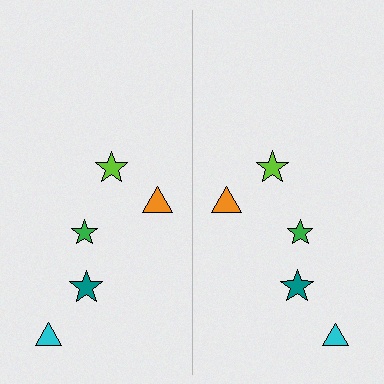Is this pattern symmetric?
Yes, this pattern has bilateral (reflection) symmetry.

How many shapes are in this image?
There are 10 shapes in this image.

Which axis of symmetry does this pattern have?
The pattern has a vertical axis of symmetry running through the center of the image.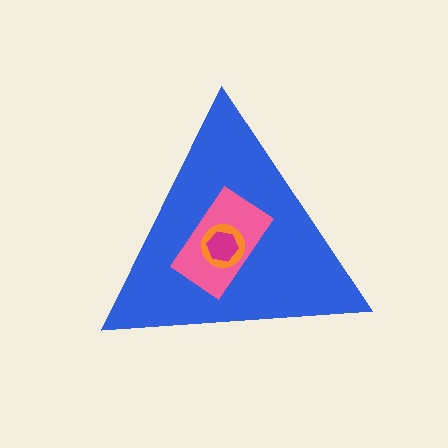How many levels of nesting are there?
4.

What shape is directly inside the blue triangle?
The pink rectangle.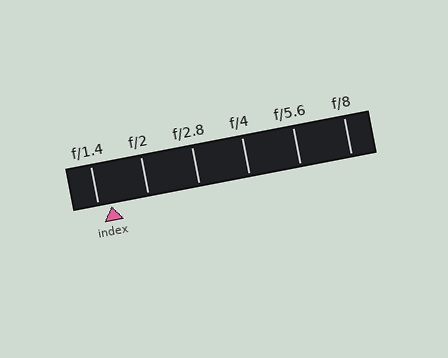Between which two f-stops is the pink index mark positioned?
The index mark is between f/1.4 and f/2.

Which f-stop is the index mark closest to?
The index mark is closest to f/1.4.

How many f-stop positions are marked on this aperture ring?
There are 6 f-stop positions marked.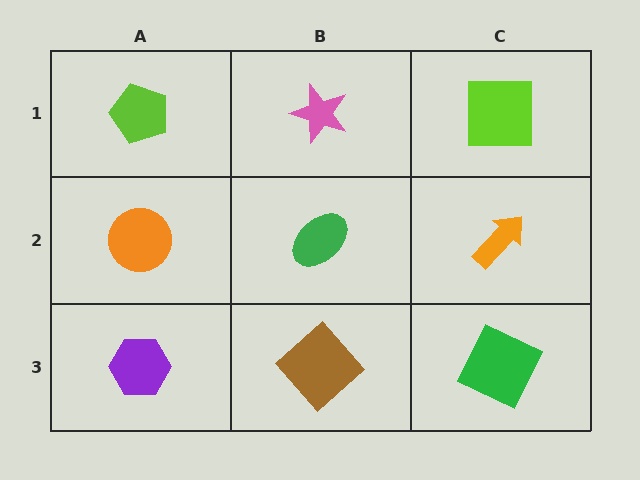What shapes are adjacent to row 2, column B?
A pink star (row 1, column B), a brown diamond (row 3, column B), an orange circle (row 2, column A), an orange arrow (row 2, column C).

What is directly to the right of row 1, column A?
A pink star.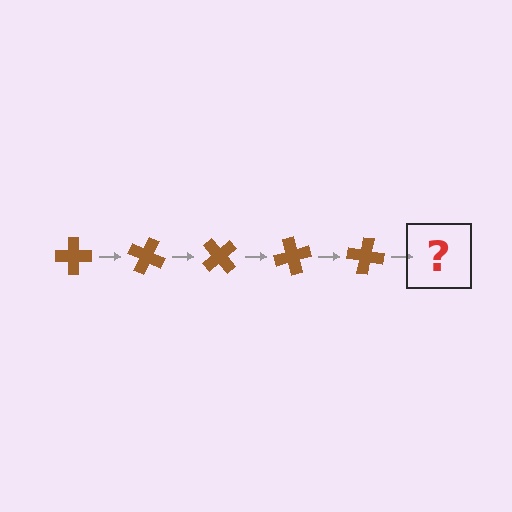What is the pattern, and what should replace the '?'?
The pattern is that the cross rotates 25 degrees each step. The '?' should be a brown cross rotated 125 degrees.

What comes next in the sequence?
The next element should be a brown cross rotated 125 degrees.